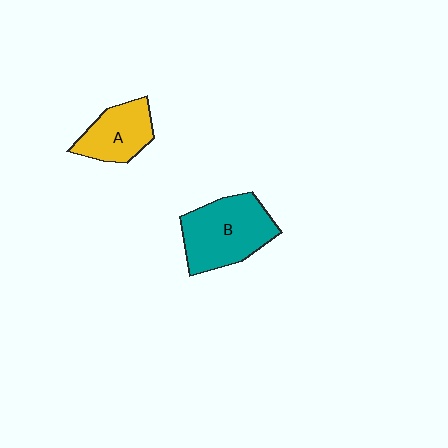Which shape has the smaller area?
Shape A (yellow).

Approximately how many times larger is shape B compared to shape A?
Approximately 1.5 times.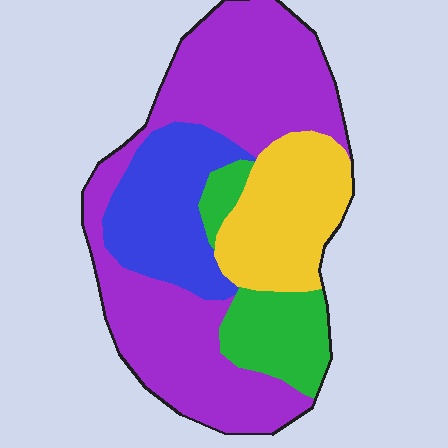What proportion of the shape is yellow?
Yellow covers 19% of the shape.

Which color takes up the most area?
Purple, at roughly 50%.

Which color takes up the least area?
Green, at roughly 15%.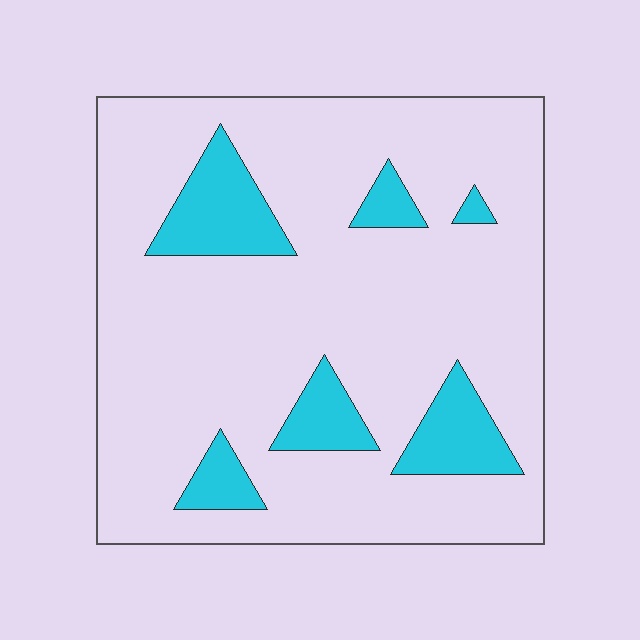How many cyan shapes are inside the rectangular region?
6.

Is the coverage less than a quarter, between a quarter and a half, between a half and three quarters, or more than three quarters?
Less than a quarter.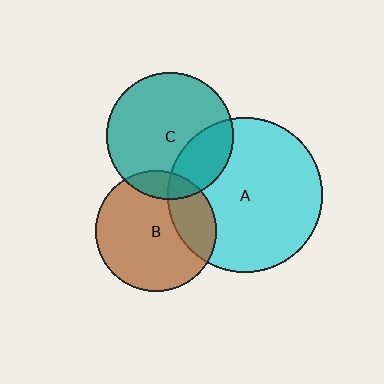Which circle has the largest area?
Circle A (cyan).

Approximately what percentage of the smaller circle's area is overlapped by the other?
Approximately 15%.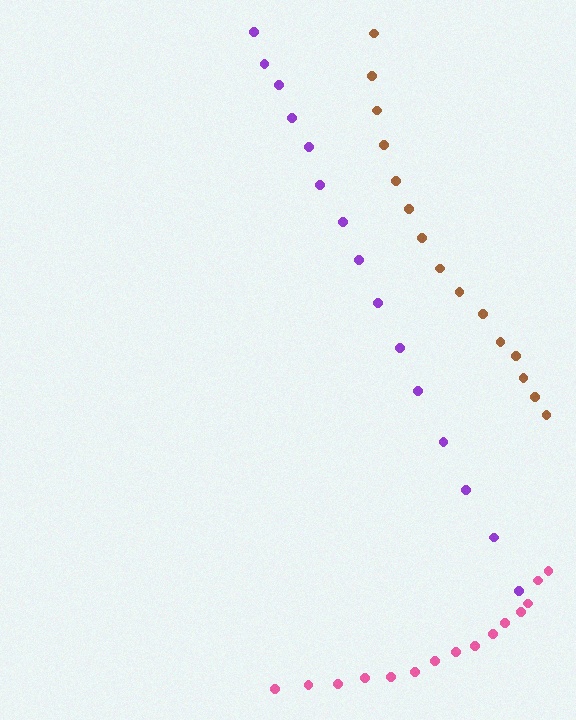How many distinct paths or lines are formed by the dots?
There are 3 distinct paths.